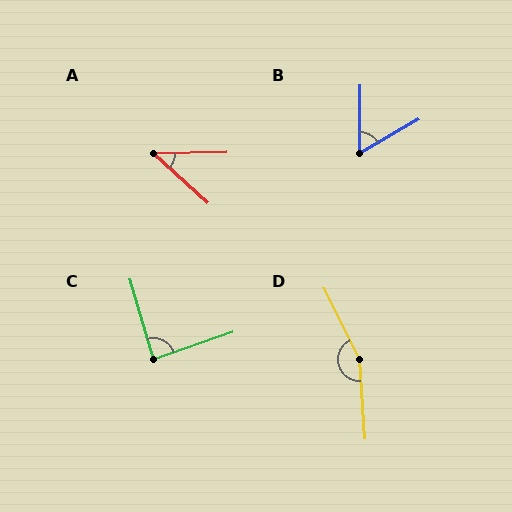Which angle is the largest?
D, at approximately 158 degrees.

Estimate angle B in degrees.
Approximately 59 degrees.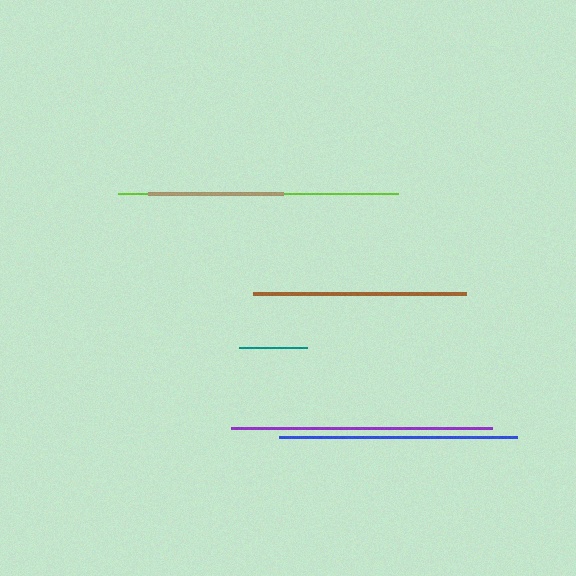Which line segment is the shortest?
The teal line is the shortest at approximately 68 pixels.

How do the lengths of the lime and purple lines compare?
The lime and purple lines are approximately the same length.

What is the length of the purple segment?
The purple segment is approximately 261 pixels long.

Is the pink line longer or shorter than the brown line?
The brown line is longer than the pink line.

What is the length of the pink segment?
The pink segment is approximately 135 pixels long.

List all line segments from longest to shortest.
From longest to shortest: lime, purple, blue, brown, pink, teal.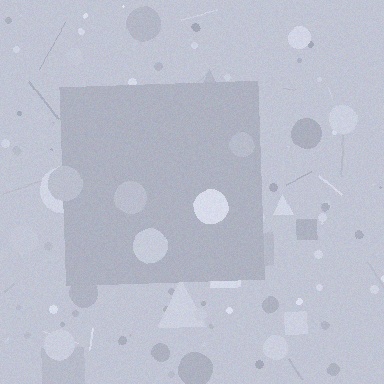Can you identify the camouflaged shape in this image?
The camouflaged shape is a square.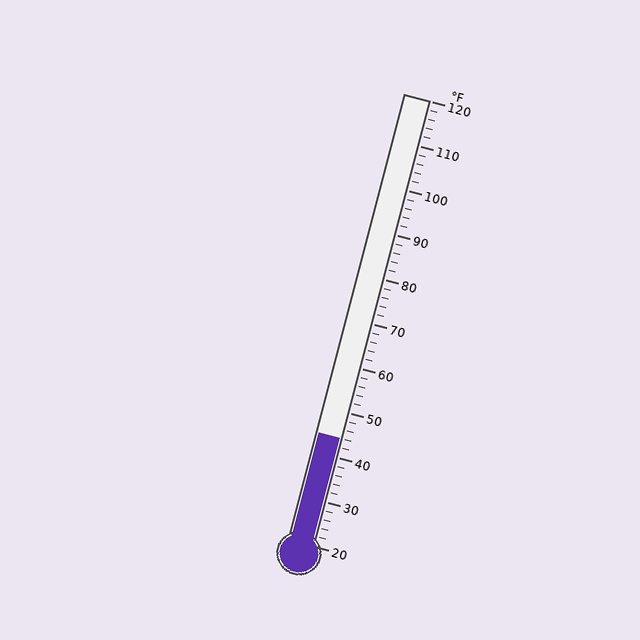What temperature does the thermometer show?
The thermometer shows approximately 44°F.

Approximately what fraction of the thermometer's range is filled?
The thermometer is filled to approximately 25% of its range.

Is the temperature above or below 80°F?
The temperature is below 80°F.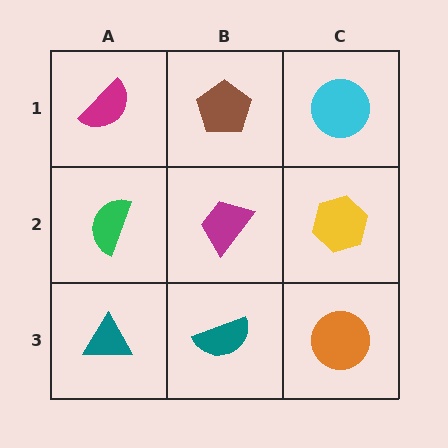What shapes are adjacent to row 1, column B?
A magenta trapezoid (row 2, column B), a magenta semicircle (row 1, column A), a cyan circle (row 1, column C).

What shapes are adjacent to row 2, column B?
A brown pentagon (row 1, column B), a teal semicircle (row 3, column B), a green semicircle (row 2, column A), a yellow hexagon (row 2, column C).